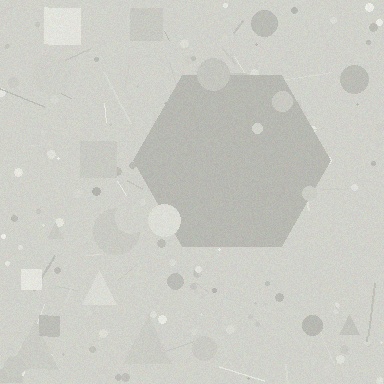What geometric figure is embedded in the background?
A hexagon is embedded in the background.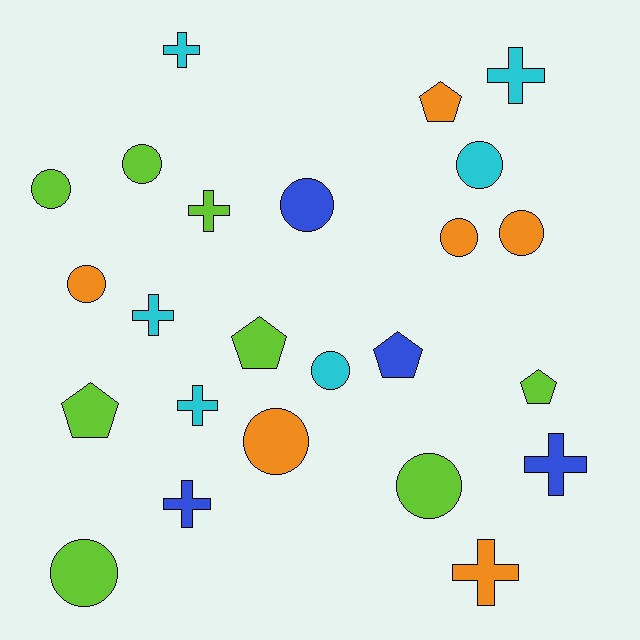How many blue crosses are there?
There are 2 blue crosses.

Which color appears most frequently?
Lime, with 8 objects.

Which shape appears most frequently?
Circle, with 11 objects.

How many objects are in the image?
There are 24 objects.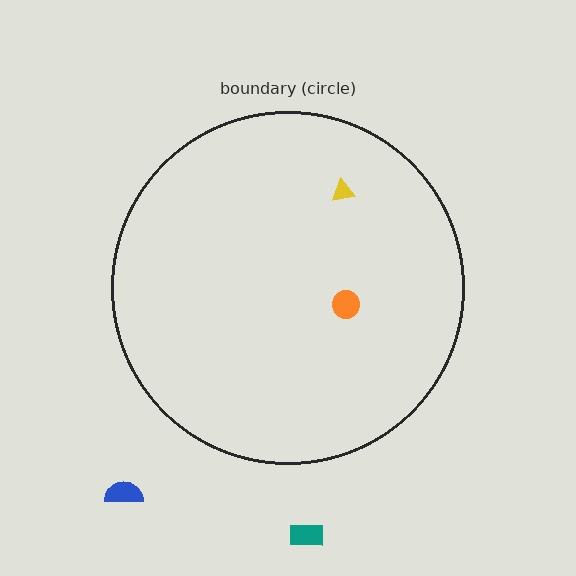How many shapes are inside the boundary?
2 inside, 2 outside.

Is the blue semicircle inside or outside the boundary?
Outside.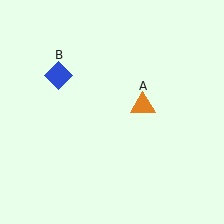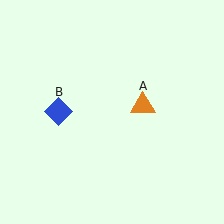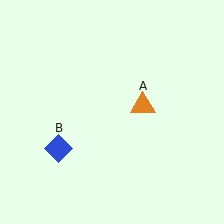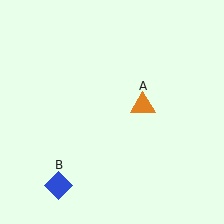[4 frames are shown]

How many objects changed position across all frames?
1 object changed position: blue diamond (object B).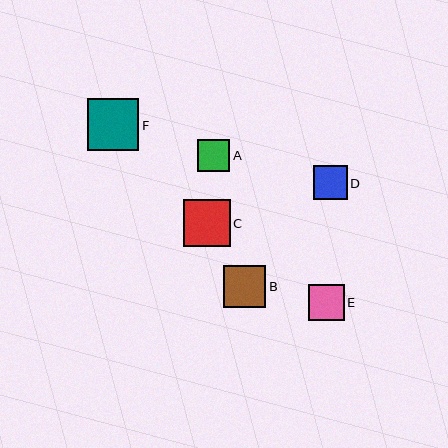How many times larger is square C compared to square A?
Square C is approximately 1.5 times the size of square A.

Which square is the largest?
Square F is the largest with a size of approximately 51 pixels.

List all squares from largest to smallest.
From largest to smallest: F, C, B, E, D, A.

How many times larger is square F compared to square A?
Square F is approximately 1.6 times the size of square A.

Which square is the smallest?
Square A is the smallest with a size of approximately 32 pixels.